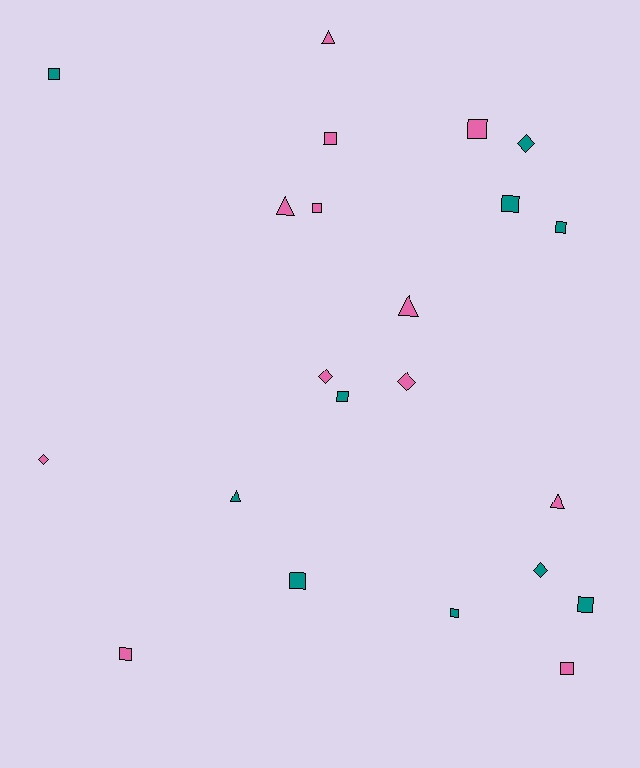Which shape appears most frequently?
Square, with 12 objects.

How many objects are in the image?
There are 22 objects.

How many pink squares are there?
There are 5 pink squares.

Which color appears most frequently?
Pink, with 12 objects.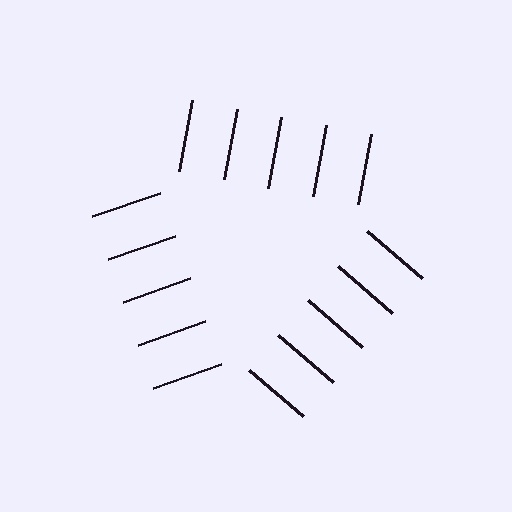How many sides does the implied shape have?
3 sides — the line-ends trace a triangle.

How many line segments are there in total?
15 — 5 along each of the 3 edges.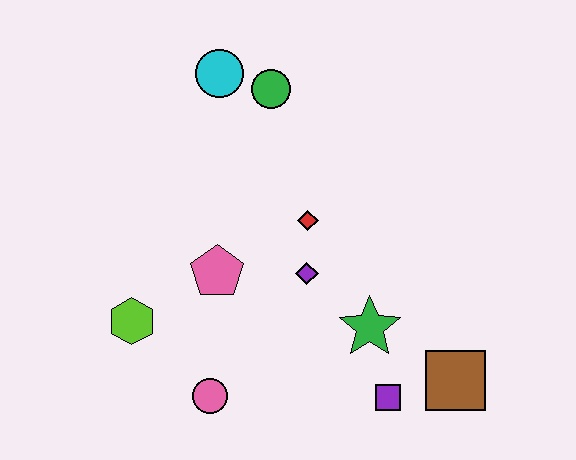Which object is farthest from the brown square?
The cyan circle is farthest from the brown square.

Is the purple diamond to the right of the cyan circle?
Yes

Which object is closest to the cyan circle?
The green circle is closest to the cyan circle.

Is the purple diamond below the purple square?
No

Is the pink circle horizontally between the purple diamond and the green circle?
No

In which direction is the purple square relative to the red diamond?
The purple square is below the red diamond.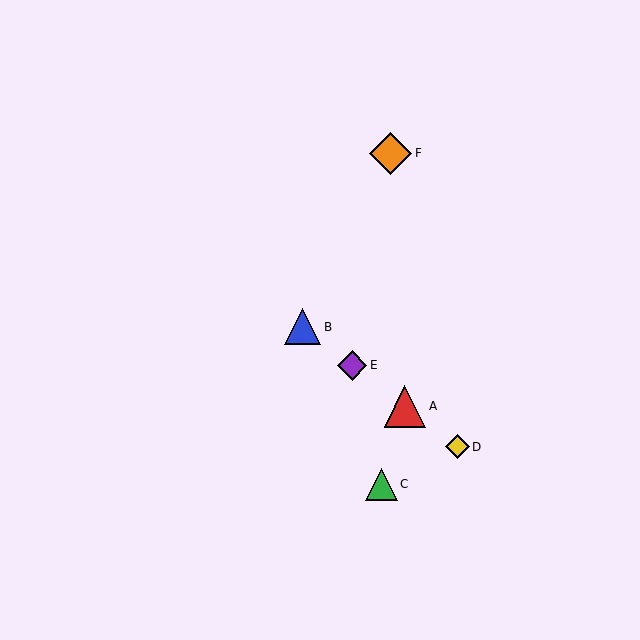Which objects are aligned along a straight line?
Objects A, B, D, E are aligned along a straight line.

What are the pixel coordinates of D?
Object D is at (457, 447).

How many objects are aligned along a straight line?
4 objects (A, B, D, E) are aligned along a straight line.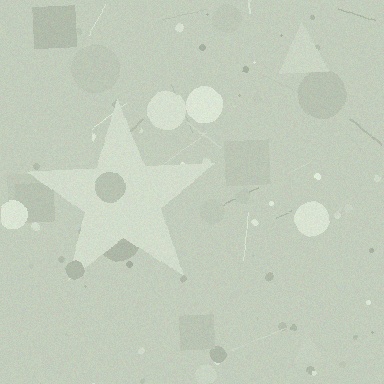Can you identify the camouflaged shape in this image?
The camouflaged shape is a star.